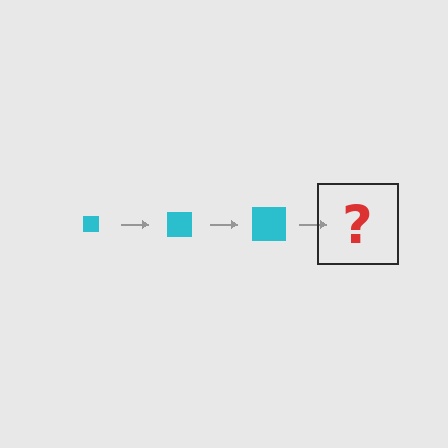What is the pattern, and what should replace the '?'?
The pattern is that the square gets progressively larger each step. The '?' should be a cyan square, larger than the previous one.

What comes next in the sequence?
The next element should be a cyan square, larger than the previous one.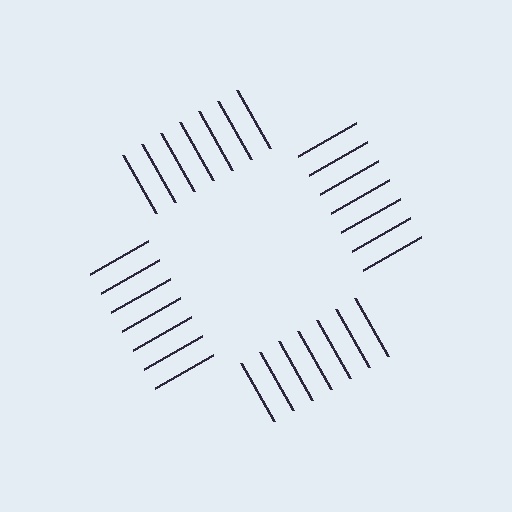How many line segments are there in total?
28 — 7 along each of the 4 edges.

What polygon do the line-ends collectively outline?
An illusory square — the line segments terminate on its edges but no continuous stroke is drawn.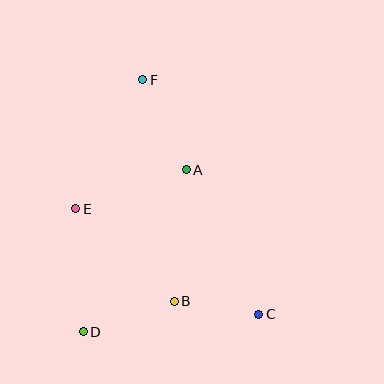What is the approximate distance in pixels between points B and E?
The distance between B and E is approximately 135 pixels.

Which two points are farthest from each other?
Points C and F are farthest from each other.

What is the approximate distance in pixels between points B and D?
The distance between B and D is approximately 96 pixels.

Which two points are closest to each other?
Points B and C are closest to each other.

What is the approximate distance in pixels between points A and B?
The distance between A and B is approximately 132 pixels.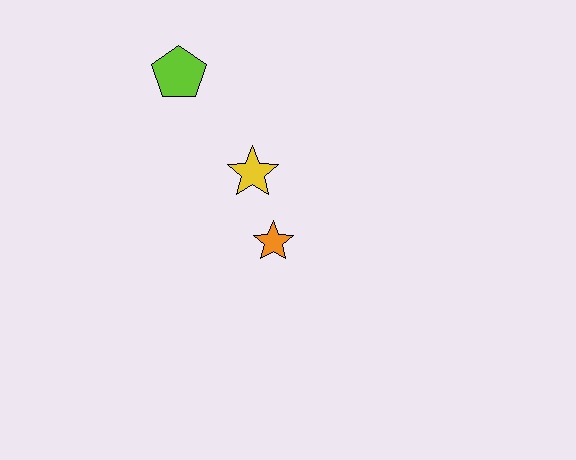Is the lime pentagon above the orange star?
Yes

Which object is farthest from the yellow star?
The lime pentagon is farthest from the yellow star.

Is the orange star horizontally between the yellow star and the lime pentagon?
No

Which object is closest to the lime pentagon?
The yellow star is closest to the lime pentagon.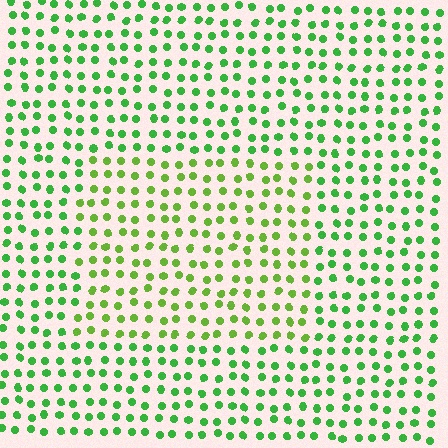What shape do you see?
I see a rectangle.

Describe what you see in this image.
The image is filled with small green elements in a uniform arrangement. A rectangle-shaped region is visible where the elements are tinted to a slightly different hue, forming a subtle color boundary.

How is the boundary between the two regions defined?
The boundary is defined purely by a slight shift in hue (about 27 degrees). Spacing, size, and orientation are identical on both sides.